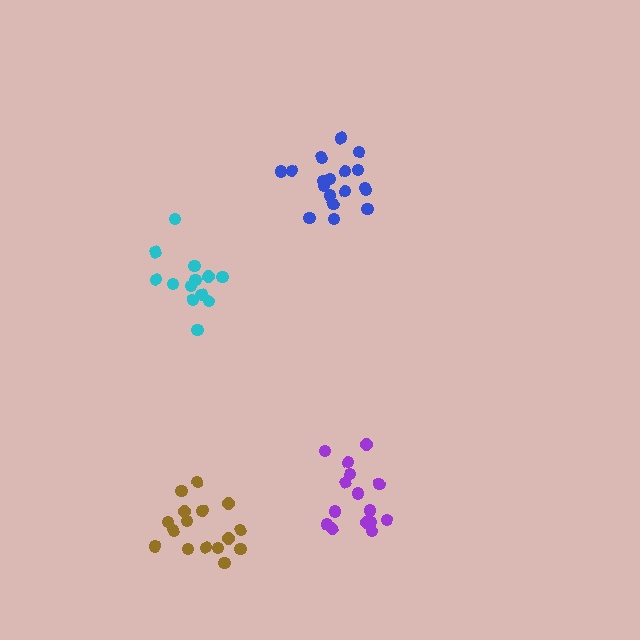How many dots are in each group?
Group 1: 18 dots, Group 2: 16 dots, Group 3: 15 dots, Group 4: 13 dots (62 total).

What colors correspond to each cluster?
The clusters are colored: blue, brown, purple, cyan.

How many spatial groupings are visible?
There are 4 spatial groupings.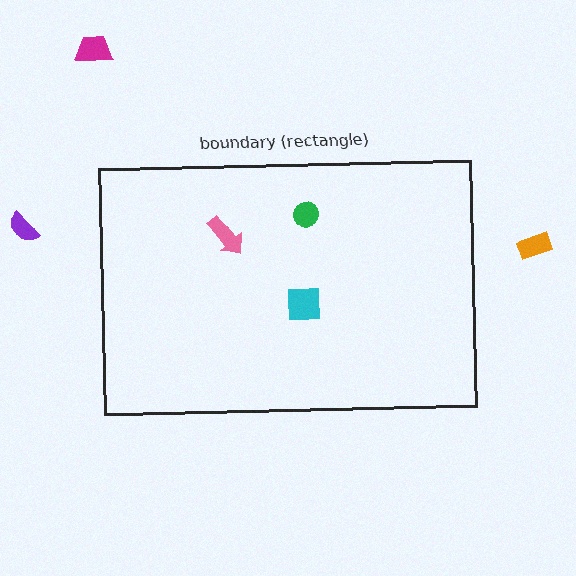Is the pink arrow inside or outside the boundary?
Inside.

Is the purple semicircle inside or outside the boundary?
Outside.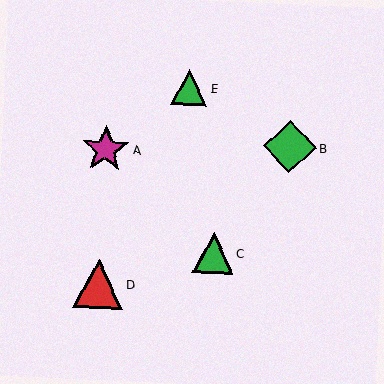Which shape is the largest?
The green diamond (labeled B) is the largest.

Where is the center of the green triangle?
The center of the green triangle is at (189, 88).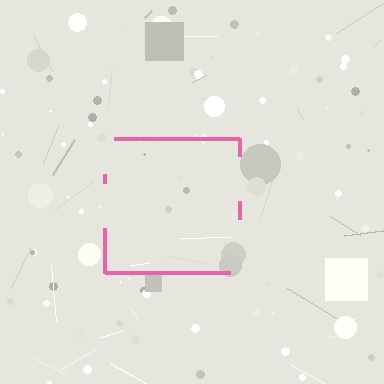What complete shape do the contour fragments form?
The contour fragments form a square.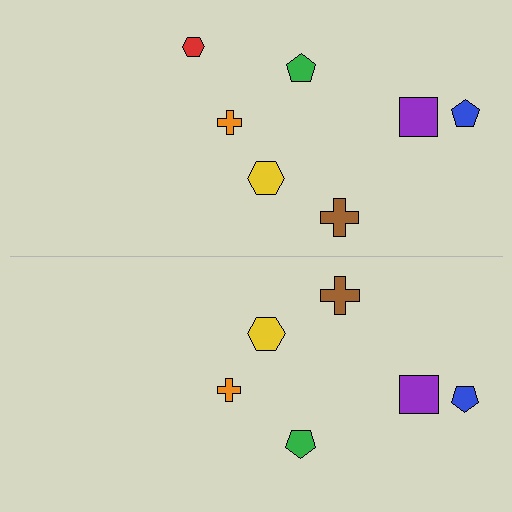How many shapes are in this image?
There are 13 shapes in this image.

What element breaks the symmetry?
A red hexagon is missing from the bottom side.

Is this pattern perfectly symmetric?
No, the pattern is not perfectly symmetric. A red hexagon is missing from the bottom side.